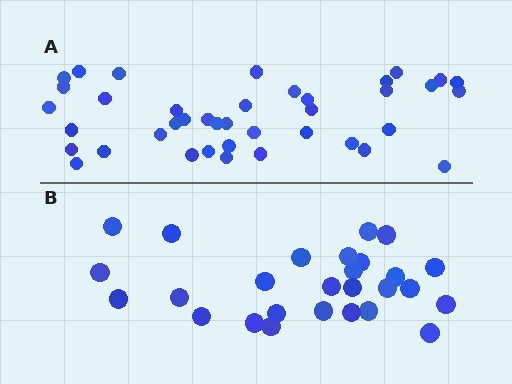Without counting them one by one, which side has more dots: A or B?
Region A (the top region) has more dots.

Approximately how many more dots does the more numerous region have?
Region A has approximately 15 more dots than region B.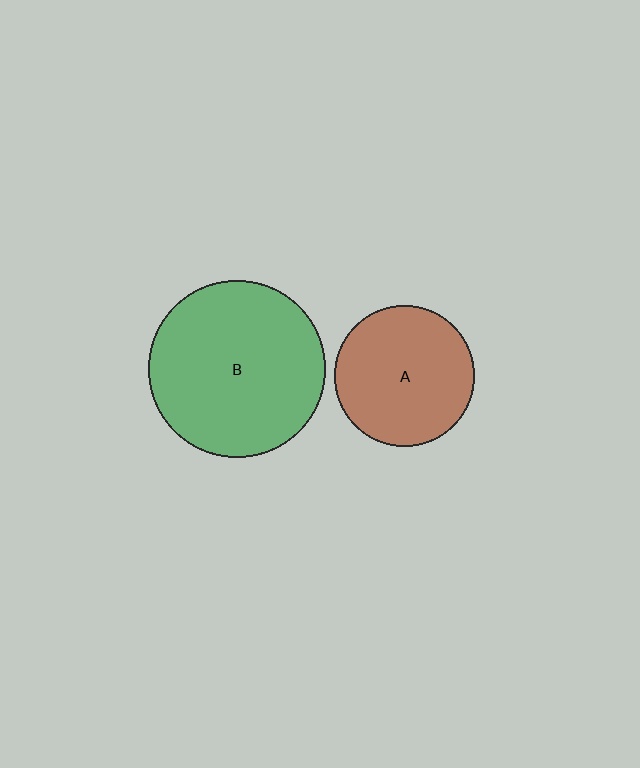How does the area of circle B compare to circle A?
Approximately 1.6 times.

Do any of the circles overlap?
No, none of the circles overlap.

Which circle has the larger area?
Circle B (green).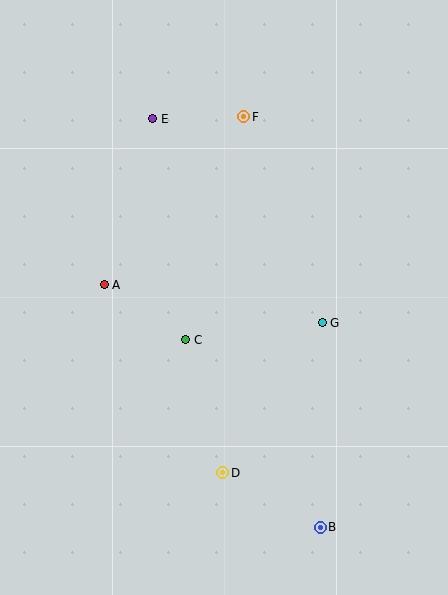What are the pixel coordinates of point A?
Point A is at (104, 285).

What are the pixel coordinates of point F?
Point F is at (243, 117).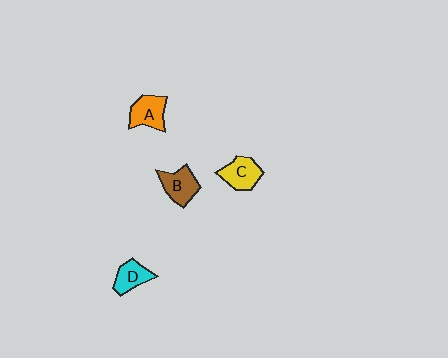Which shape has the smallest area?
Shape D (cyan).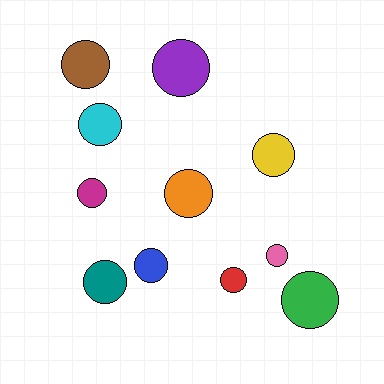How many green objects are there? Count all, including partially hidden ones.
There is 1 green object.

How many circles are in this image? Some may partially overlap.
There are 11 circles.